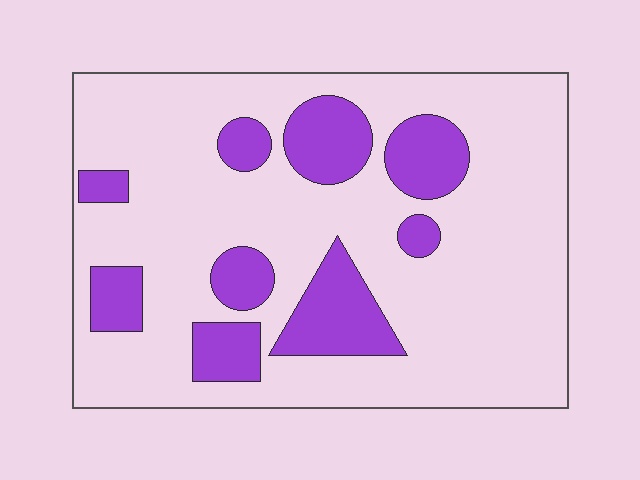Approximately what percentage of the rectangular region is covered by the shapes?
Approximately 20%.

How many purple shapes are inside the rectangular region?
9.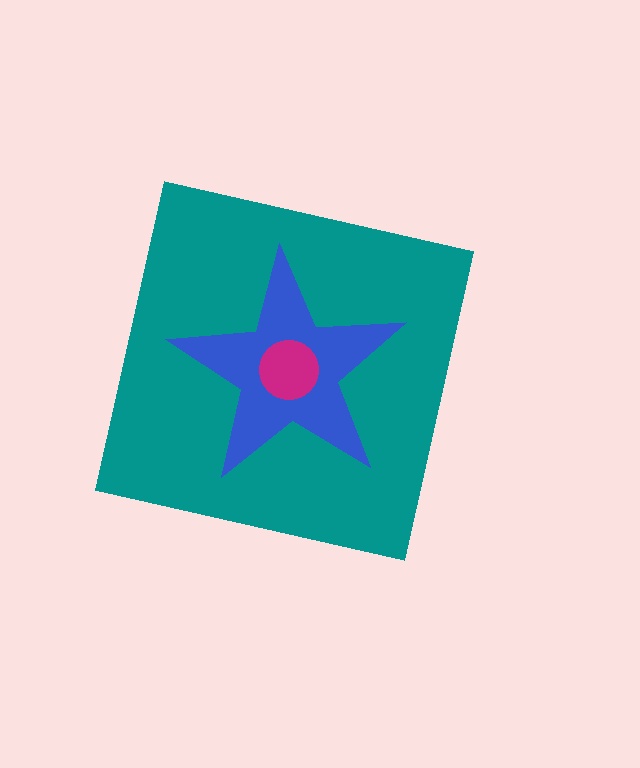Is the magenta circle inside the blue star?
Yes.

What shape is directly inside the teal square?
The blue star.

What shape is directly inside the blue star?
The magenta circle.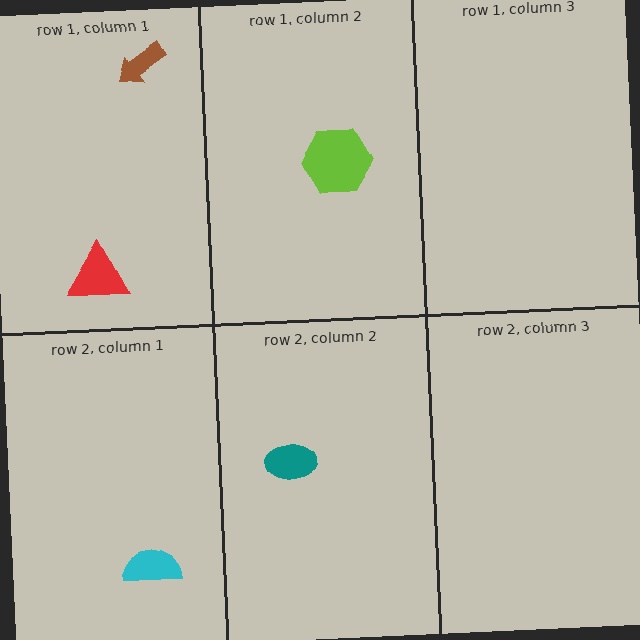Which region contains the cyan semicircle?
The row 2, column 1 region.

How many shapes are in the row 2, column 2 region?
1.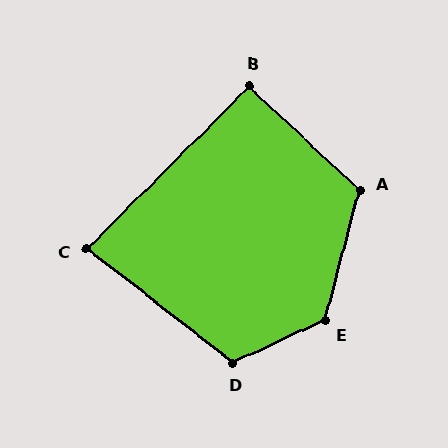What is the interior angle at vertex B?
Approximately 92 degrees (approximately right).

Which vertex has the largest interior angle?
E, at approximately 130 degrees.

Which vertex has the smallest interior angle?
C, at approximately 83 degrees.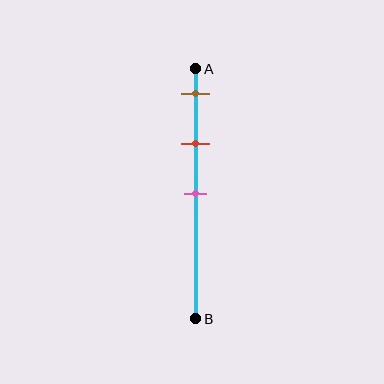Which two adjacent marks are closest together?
The brown and red marks are the closest adjacent pair.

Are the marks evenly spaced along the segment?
Yes, the marks are approximately evenly spaced.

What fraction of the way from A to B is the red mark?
The red mark is approximately 30% (0.3) of the way from A to B.